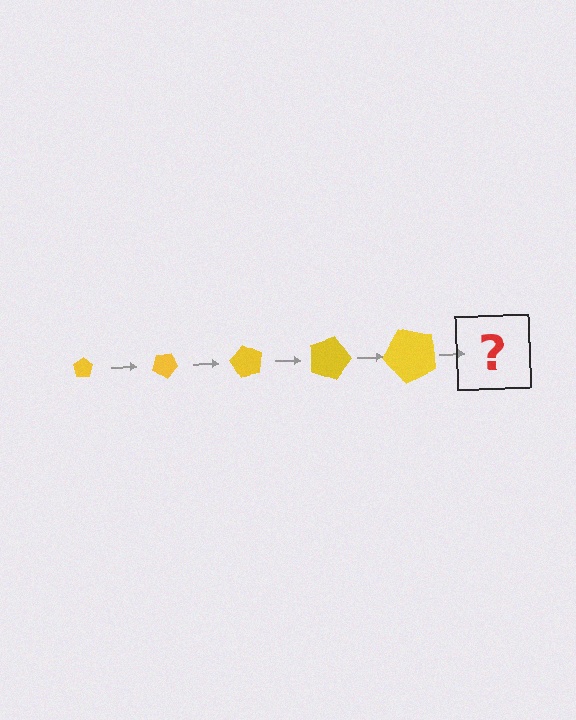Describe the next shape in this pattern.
It should be a pentagon, larger than the previous one and rotated 150 degrees from the start.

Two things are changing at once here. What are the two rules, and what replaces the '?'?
The two rules are that the pentagon grows larger each step and it rotates 30 degrees each step. The '?' should be a pentagon, larger than the previous one and rotated 150 degrees from the start.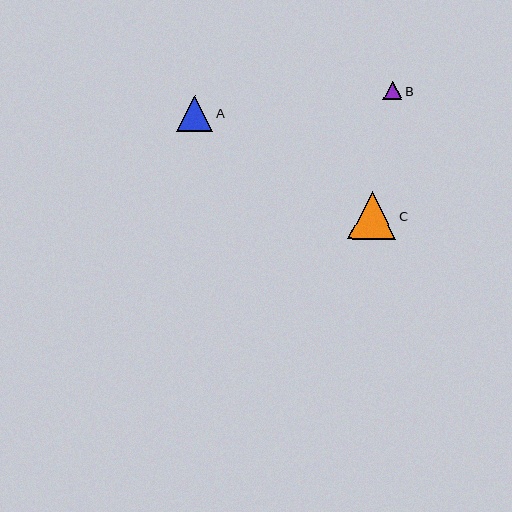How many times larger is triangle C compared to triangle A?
Triangle C is approximately 1.3 times the size of triangle A.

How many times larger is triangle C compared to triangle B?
Triangle C is approximately 2.6 times the size of triangle B.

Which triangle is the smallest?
Triangle B is the smallest with a size of approximately 18 pixels.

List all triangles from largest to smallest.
From largest to smallest: C, A, B.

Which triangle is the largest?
Triangle C is the largest with a size of approximately 48 pixels.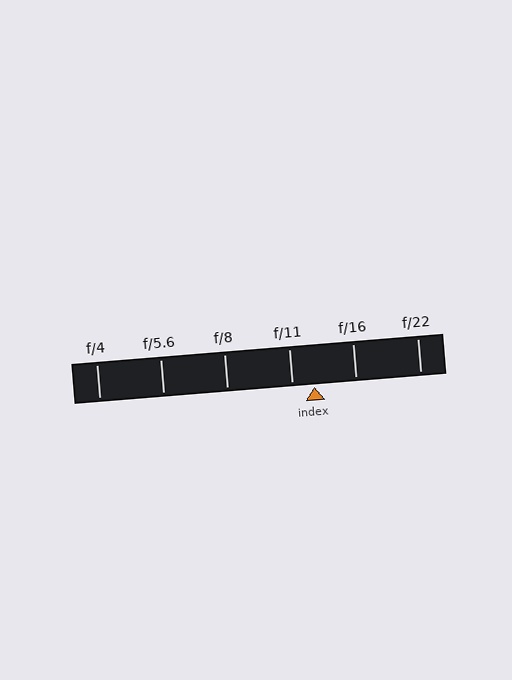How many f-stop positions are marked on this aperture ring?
There are 6 f-stop positions marked.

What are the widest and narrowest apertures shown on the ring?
The widest aperture shown is f/4 and the narrowest is f/22.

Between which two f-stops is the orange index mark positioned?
The index mark is between f/11 and f/16.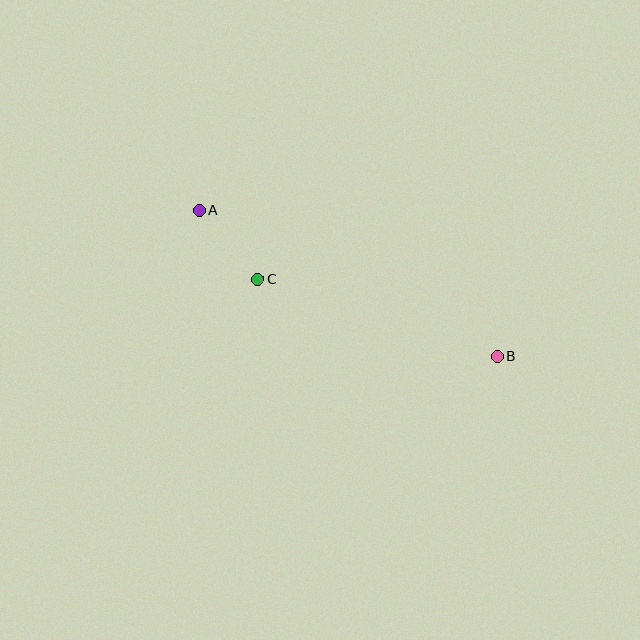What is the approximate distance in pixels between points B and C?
The distance between B and C is approximately 252 pixels.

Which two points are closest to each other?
Points A and C are closest to each other.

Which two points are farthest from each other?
Points A and B are farthest from each other.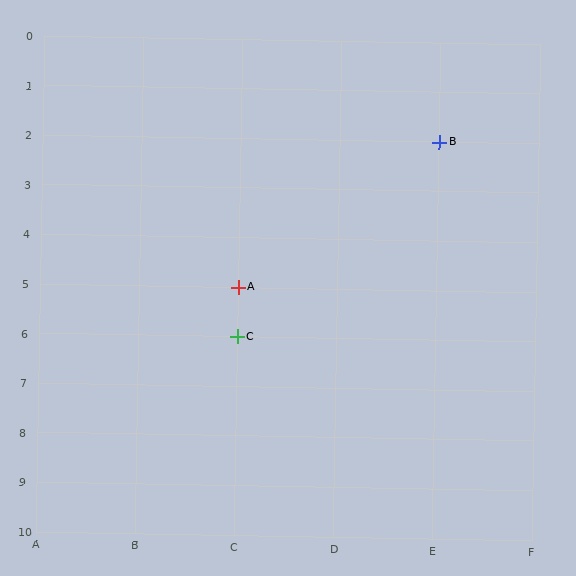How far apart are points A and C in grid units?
Points A and C are 1 row apart.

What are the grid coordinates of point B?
Point B is at grid coordinates (E, 2).